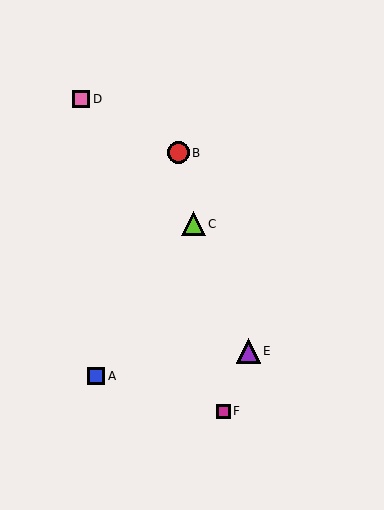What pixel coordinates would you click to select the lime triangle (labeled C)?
Click at (194, 224) to select the lime triangle C.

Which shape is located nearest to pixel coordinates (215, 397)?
The magenta square (labeled F) at (223, 411) is nearest to that location.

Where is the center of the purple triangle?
The center of the purple triangle is at (248, 351).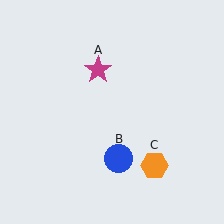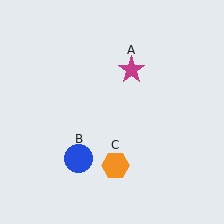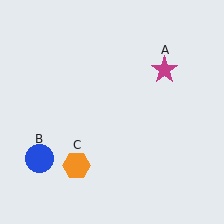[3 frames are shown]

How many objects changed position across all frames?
3 objects changed position: magenta star (object A), blue circle (object B), orange hexagon (object C).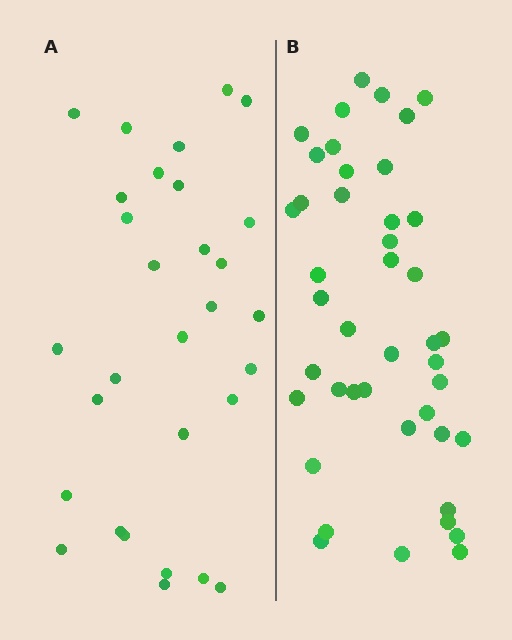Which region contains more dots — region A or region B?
Region B (the right region) has more dots.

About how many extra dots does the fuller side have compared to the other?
Region B has approximately 15 more dots than region A.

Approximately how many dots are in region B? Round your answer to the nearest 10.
About 40 dots. (The exact count is 43, which rounds to 40.)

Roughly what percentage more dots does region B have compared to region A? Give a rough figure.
About 45% more.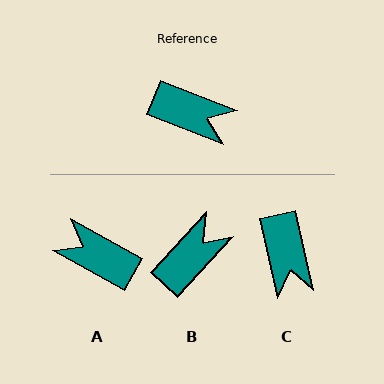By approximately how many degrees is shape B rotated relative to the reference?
Approximately 68 degrees counter-clockwise.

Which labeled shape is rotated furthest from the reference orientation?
A, about 172 degrees away.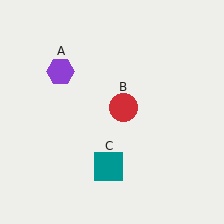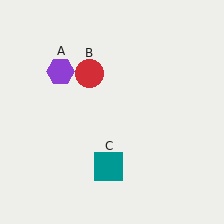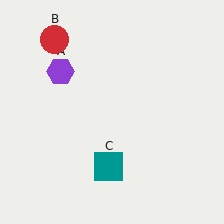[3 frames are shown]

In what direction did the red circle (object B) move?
The red circle (object B) moved up and to the left.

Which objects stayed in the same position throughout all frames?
Purple hexagon (object A) and teal square (object C) remained stationary.